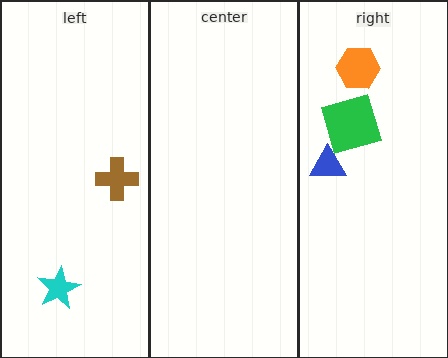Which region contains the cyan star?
The left region.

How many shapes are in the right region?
3.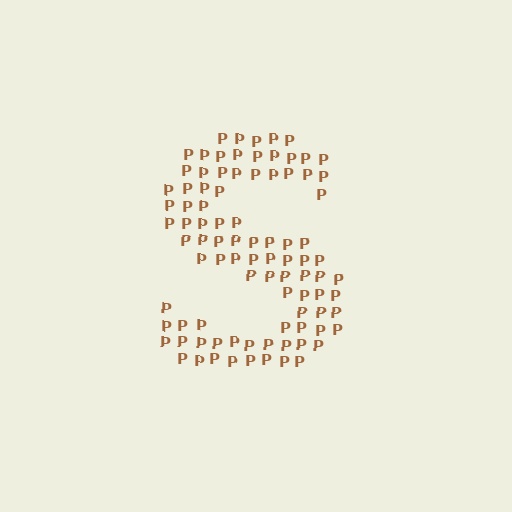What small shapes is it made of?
It is made of small letter P's.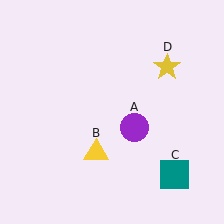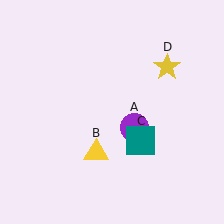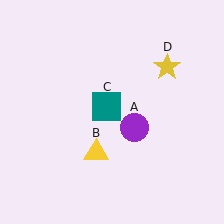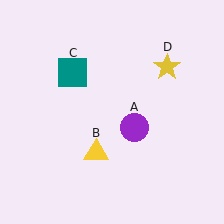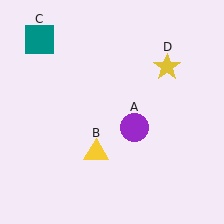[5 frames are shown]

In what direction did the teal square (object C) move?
The teal square (object C) moved up and to the left.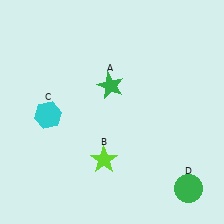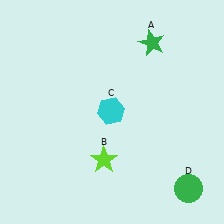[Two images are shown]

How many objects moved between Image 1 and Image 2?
2 objects moved between the two images.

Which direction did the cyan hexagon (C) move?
The cyan hexagon (C) moved right.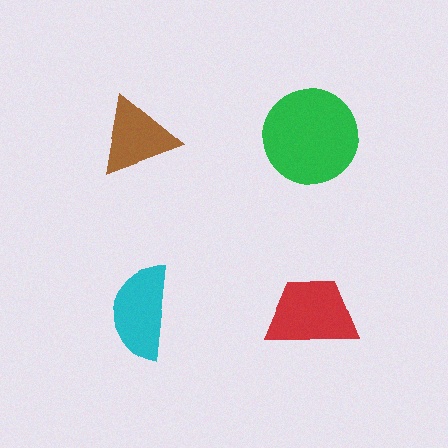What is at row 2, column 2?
A red trapezoid.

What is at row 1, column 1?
A brown triangle.